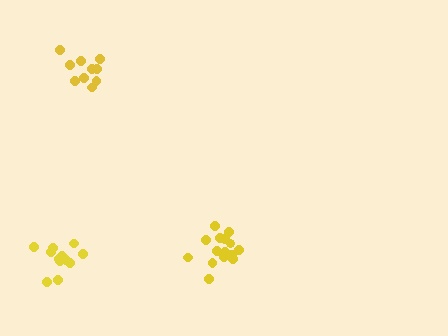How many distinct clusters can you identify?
There are 3 distinct clusters.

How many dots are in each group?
Group 1: 10 dots, Group 2: 12 dots, Group 3: 15 dots (37 total).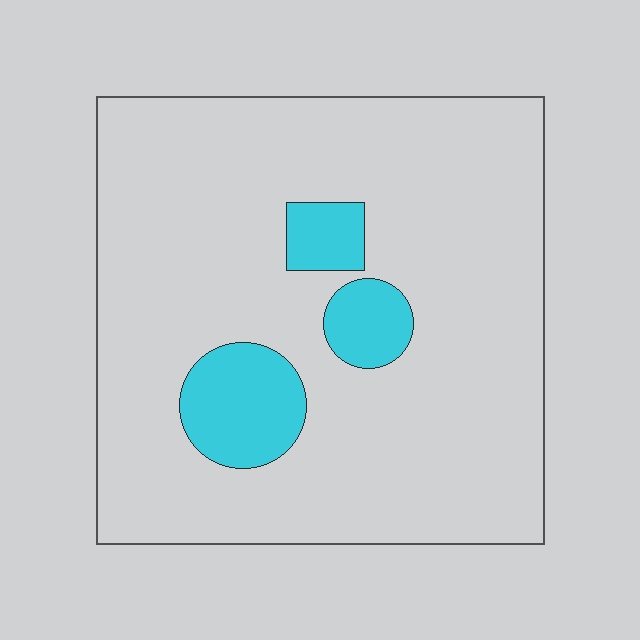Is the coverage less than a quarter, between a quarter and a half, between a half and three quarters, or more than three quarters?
Less than a quarter.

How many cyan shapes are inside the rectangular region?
3.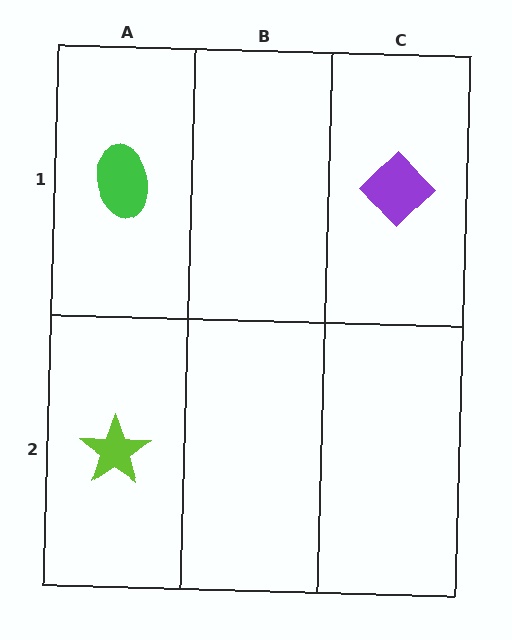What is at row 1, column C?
A purple diamond.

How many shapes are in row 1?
2 shapes.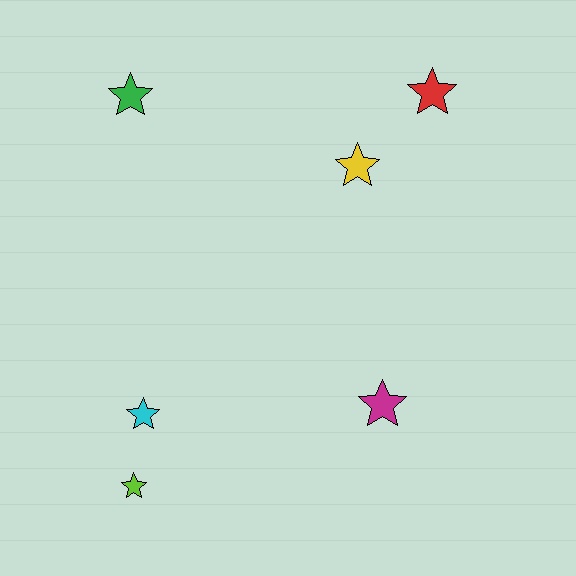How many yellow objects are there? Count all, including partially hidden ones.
There is 1 yellow object.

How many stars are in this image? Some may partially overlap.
There are 6 stars.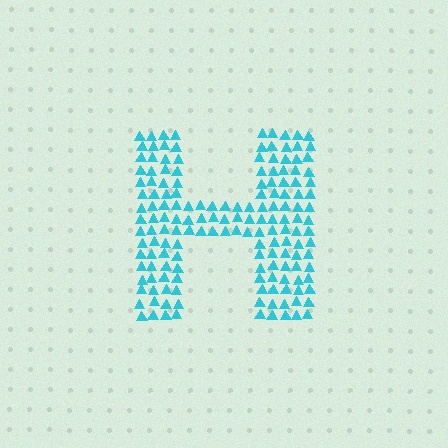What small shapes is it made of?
It is made of small triangles.